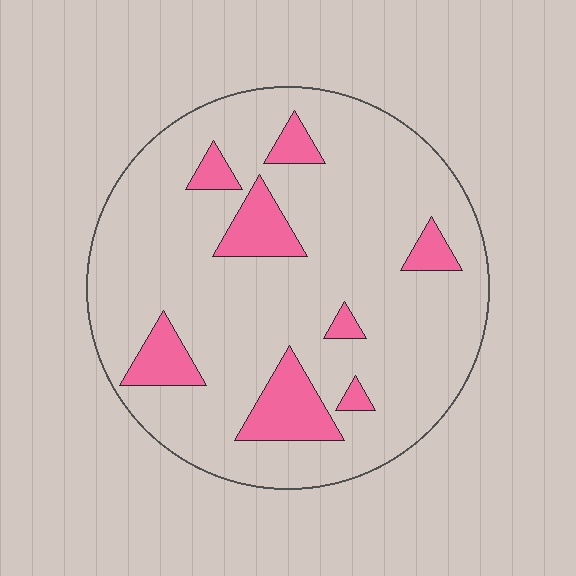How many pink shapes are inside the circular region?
8.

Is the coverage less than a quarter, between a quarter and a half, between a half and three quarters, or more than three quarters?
Less than a quarter.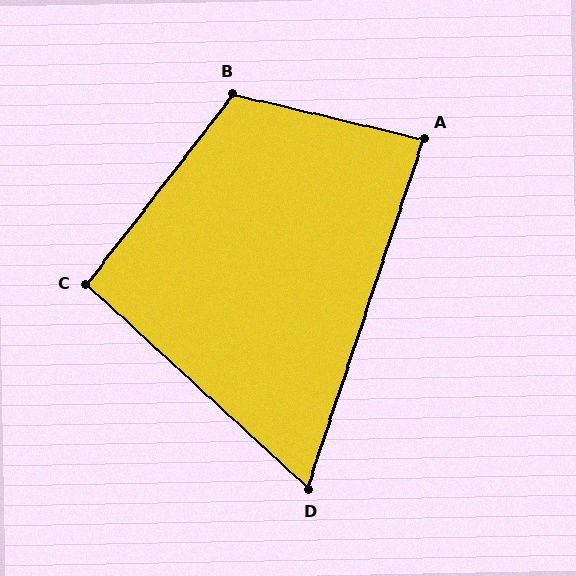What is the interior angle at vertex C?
Approximately 95 degrees (obtuse).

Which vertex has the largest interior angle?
B, at approximately 114 degrees.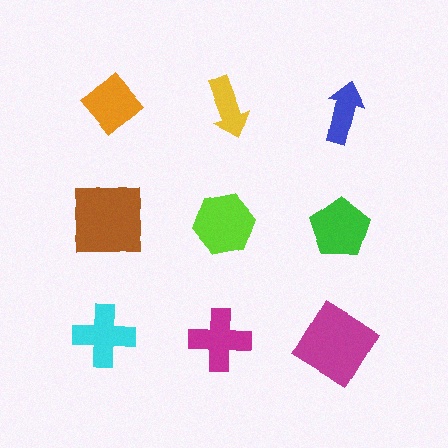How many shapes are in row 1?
3 shapes.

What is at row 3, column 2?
A magenta cross.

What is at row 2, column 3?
A green pentagon.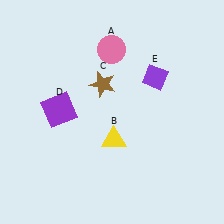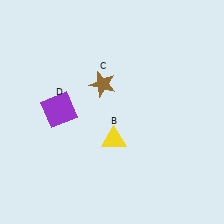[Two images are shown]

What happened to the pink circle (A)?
The pink circle (A) was removed in Image 2. It was in the top-left area of Image 1.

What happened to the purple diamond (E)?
The purple diamond (E) was removed in Image 2. It was in the top-right area of Image 1.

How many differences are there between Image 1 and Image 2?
There are 2 differences between the two images.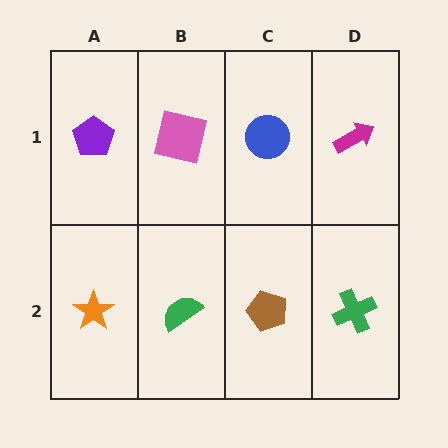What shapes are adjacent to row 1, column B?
A green semicircle (row 2, column B), a purple pentagon (row 1, column A), a blue circle (row 1, column C).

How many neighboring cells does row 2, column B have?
3.